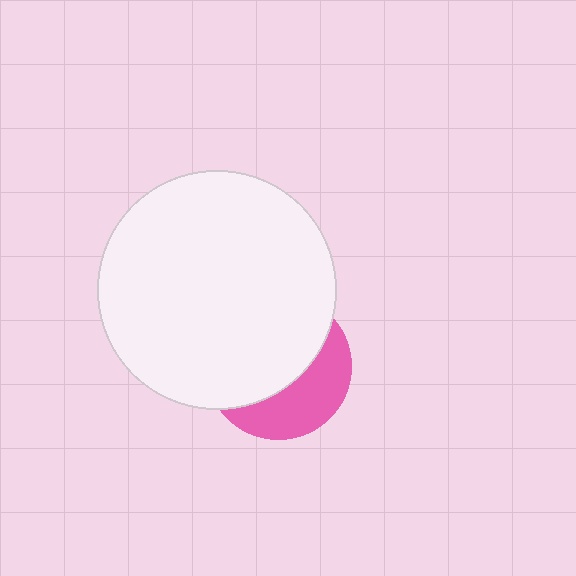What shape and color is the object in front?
The object in front is a white circle.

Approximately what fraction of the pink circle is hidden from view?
Roughly 62% of the pink circle is hidden behind the white circle.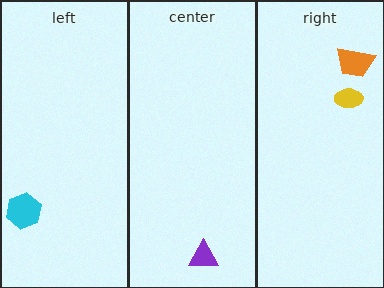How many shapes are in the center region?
1.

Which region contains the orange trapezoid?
The right region.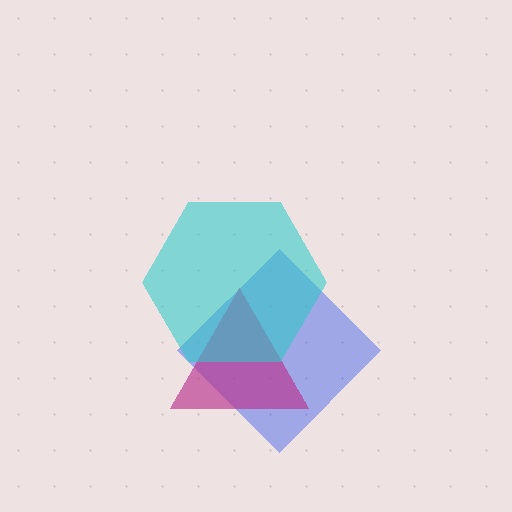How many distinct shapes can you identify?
There are 3 distinct shapes: a blue diamond, a magenta triangle, a cyan hexagon.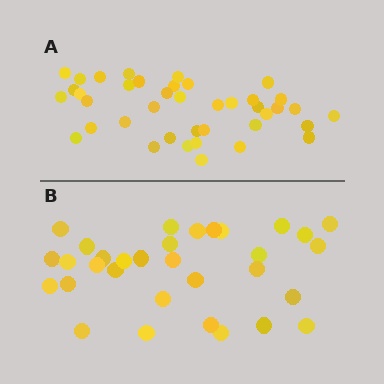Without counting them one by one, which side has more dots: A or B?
Region A (the top region) has more dots.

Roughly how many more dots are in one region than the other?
Region A has roughly 8 or so more dots than region B.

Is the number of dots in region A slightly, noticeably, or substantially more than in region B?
Region A has noticeably more, but not dramatically so. The ratio is roughly 1.2 to 1.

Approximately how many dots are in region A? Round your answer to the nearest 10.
About 40 dots.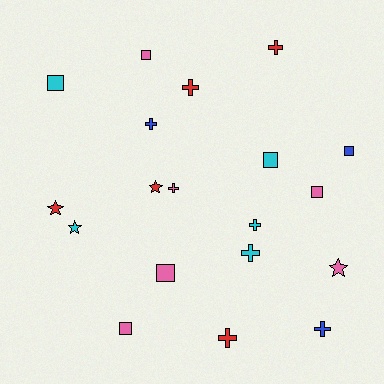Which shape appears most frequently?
Cross, with 8 objects.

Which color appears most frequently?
Pink, with 6 objects.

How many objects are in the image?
There are 19 objects.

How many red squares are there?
There are no red squares.